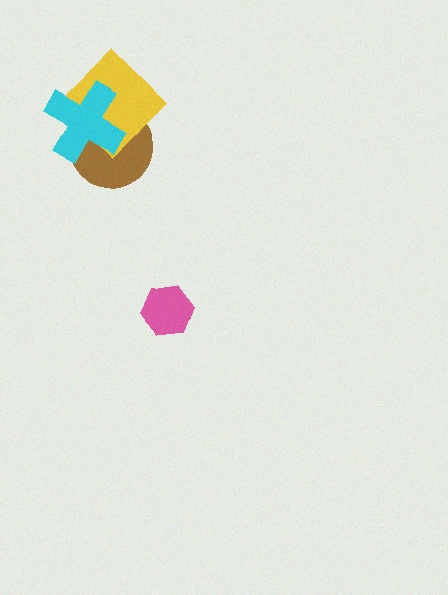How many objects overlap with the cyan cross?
2 objects overlap with the cyan cross.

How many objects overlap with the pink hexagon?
0 objects overlap with the pink hexagon.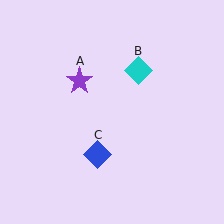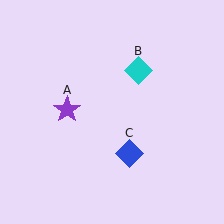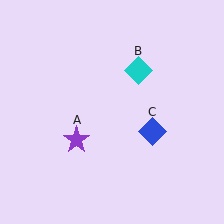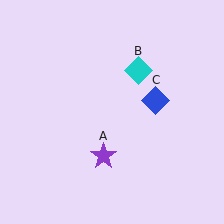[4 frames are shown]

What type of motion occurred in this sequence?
The purple star (object A), blue diamond (object C) rotated counterclockwise around the center of the scene.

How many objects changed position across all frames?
2 objects changed position: purple star (object A), blue diamond (object C).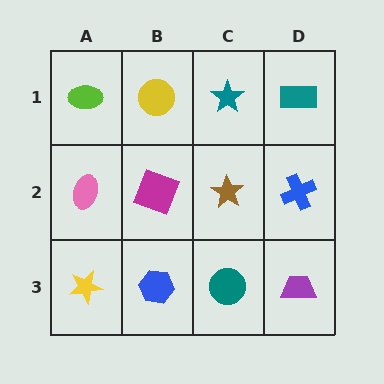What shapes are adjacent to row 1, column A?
A pink ellipse (row 2, column A), a yellow circle (row 1, column B).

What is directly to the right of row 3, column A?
A blue hexagon.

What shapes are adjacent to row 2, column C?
A teal star (row 1, column C), a teal circle (row 3, column C), a magenta square (row 2, column B), a blue cross (row 2, column D).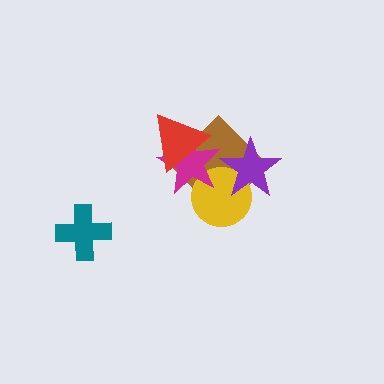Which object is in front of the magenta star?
The red triangle is in front of the magenta star.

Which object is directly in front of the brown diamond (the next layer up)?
The yellow circle is directly in front of the brown diamond.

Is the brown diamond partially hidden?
Yes, it is partially covered by another shape.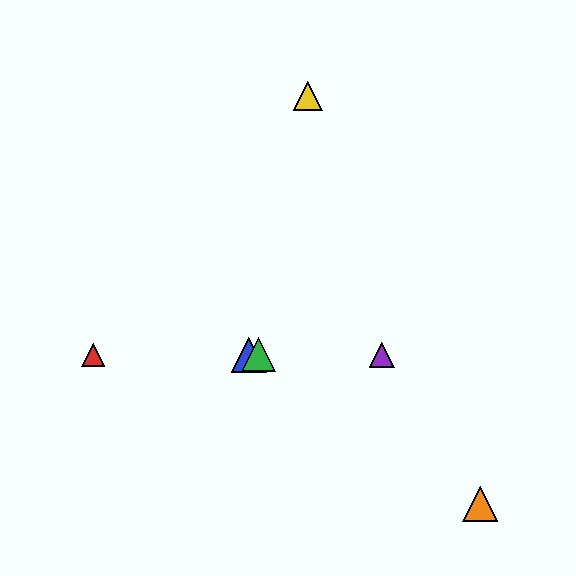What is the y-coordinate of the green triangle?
The green triangle is at y≈355.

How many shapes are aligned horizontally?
4 shapes (the red triangle, the blue triangle, the green triangle, the purple triangle) are aligned horizontally.